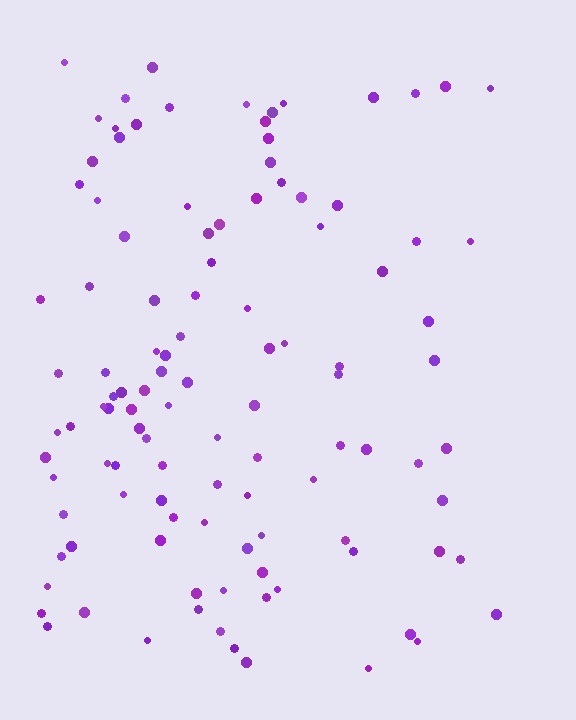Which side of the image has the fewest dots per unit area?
The right.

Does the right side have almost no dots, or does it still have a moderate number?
Still a moderate number, just noticeably fewer than the left.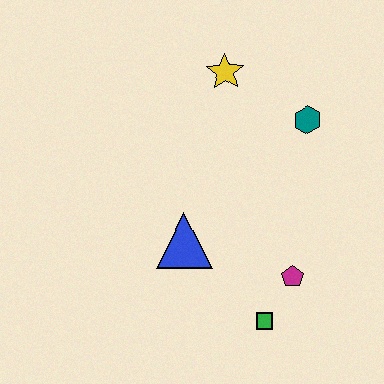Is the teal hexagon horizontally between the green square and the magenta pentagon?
No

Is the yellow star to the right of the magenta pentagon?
No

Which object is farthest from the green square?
The yellow star is farthest from the green square.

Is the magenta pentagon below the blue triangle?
Yes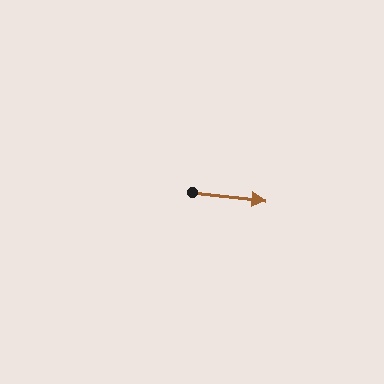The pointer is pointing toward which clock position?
Roughly 3 o'clock.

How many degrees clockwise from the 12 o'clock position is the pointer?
Approximately 96 degrees.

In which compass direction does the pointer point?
East.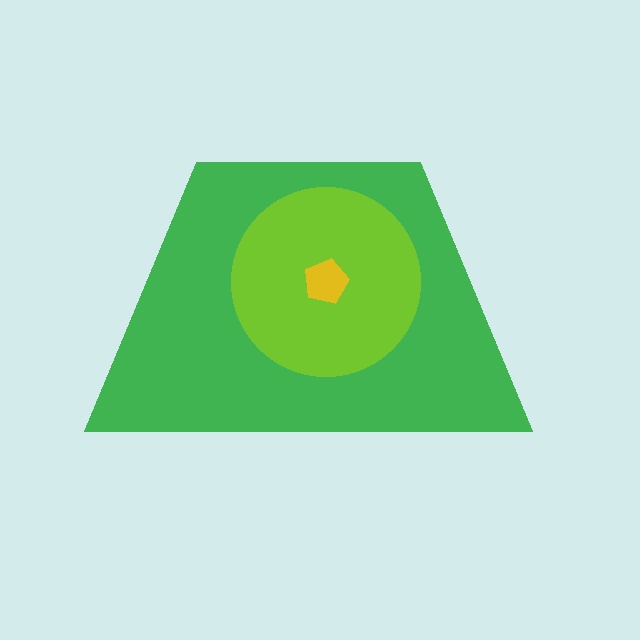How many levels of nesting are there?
3.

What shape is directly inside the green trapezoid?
The lime circle.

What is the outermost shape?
The green trapezoid.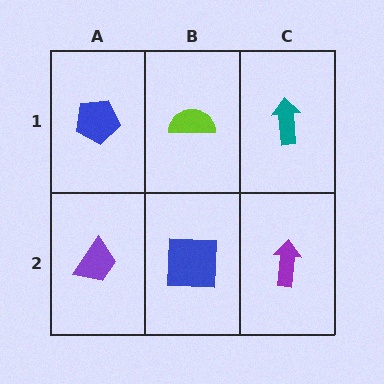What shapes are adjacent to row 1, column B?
A blue square (row 2, column B), a blue pentagon (row 1, column A), a teal arrow (row 1, column C).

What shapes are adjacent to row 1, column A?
A purple trapezoid (row 2, column A), a lime semicircle (row 1, column B).